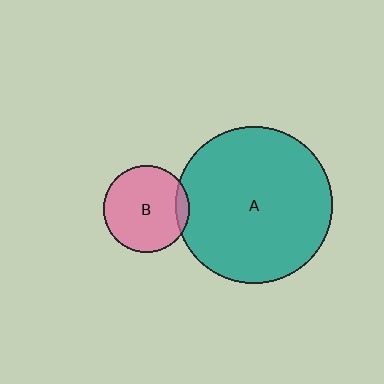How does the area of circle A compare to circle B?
Approximately 3.3 times.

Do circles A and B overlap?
Yes.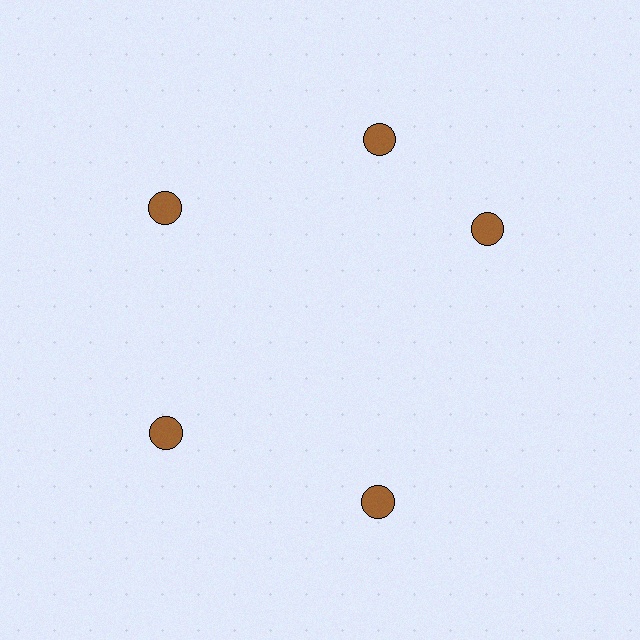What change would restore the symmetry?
The symmetry would be restored by rotating it back into even spacing with its neighbors so that all 5 circles sit at equal angles and equal distance from the center.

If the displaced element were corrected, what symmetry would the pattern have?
It would have 5-fold rotational symmetry — the pattern would map onto itself every 72 degrees.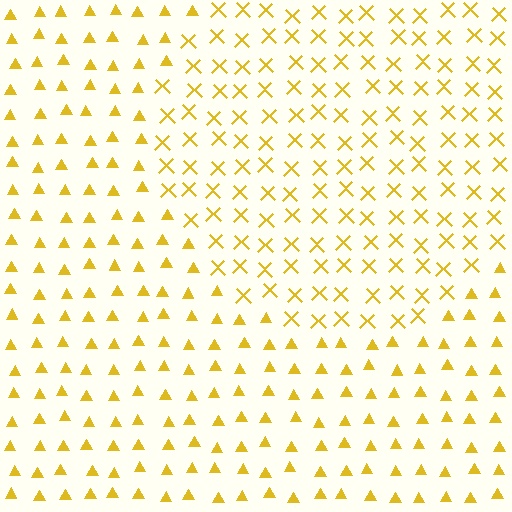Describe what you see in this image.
The image is filled with small yellow elements arranged in a uniform grid. A circle-shaped region contains X marks, while the surrounding area contains triangles. The boundary is defined purely by the change in element shape.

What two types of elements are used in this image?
The image uses X marks inside the circle region and triangles outside it.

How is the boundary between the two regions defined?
The boundary is defined by a change in element shape: X marks inside vs. triangles outside. All elements share the same color and spacing.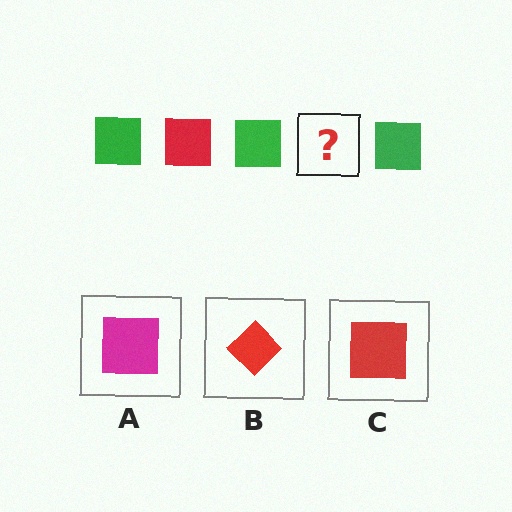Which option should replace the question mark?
Option C.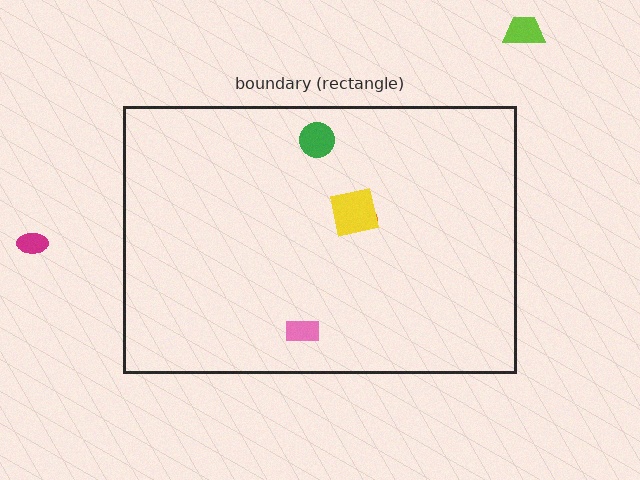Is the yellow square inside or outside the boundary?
Inside.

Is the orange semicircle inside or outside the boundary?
Inside.